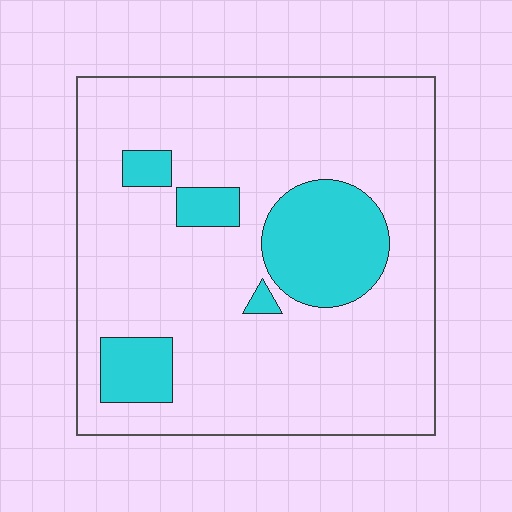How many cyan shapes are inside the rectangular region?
5.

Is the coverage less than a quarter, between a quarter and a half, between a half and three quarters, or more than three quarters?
Less than a quarter.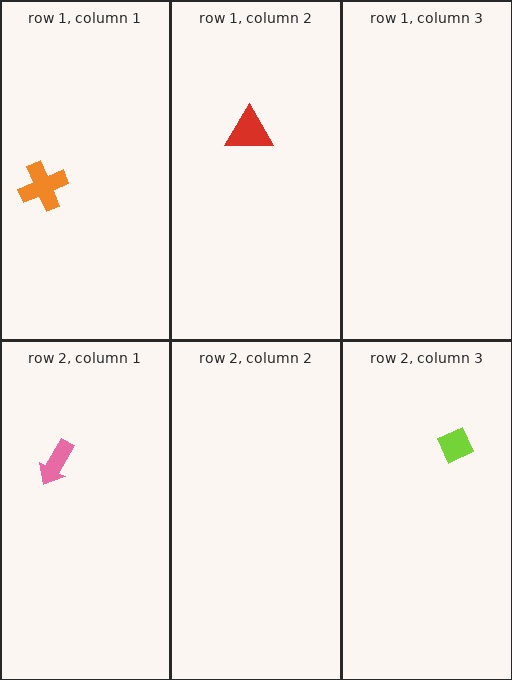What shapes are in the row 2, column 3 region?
The lime diamond.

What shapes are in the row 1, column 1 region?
The orange cross.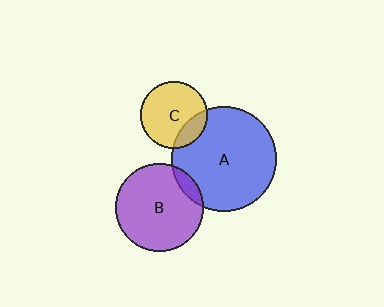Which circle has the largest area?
Circle A (blue).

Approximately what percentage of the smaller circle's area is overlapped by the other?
Approximately 20%.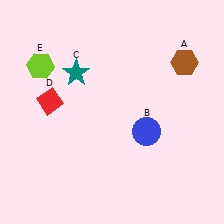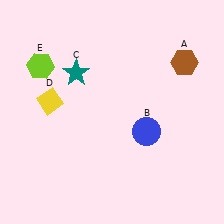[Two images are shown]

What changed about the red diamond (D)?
In Image 1, D is red. In Image 2, it changed to yellow.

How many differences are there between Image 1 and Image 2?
There is 1 difference between the two images.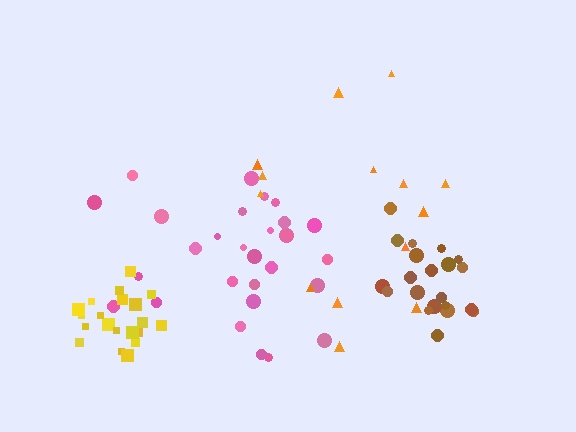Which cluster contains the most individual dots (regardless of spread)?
Pink (28).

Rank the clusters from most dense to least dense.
yellow, brown, pink, orange.